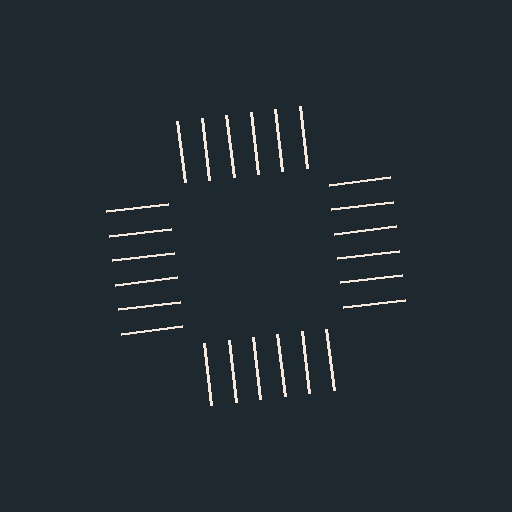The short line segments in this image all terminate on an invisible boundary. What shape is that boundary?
An illusory square — the line segments terminate on its edges but no continuous stroke is drawn.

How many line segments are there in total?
24 — 6 along each of the 4 edges.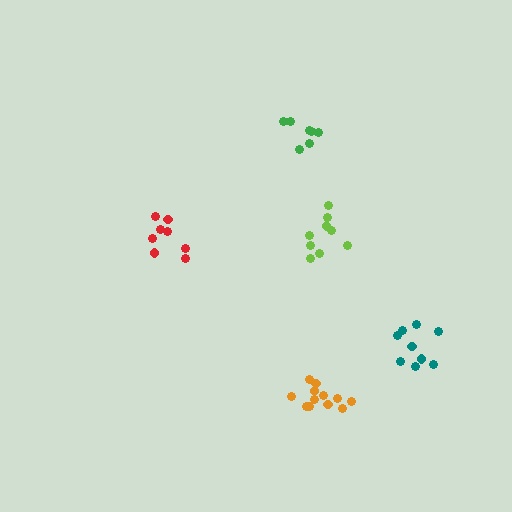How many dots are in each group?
Group 1: 8 dots, Group 2: 9 dots, Group 3: 7 dots, Group 4: 12 dots, Group 5: 9 dots (45 total).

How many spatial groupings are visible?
There are 5 spatial groupings.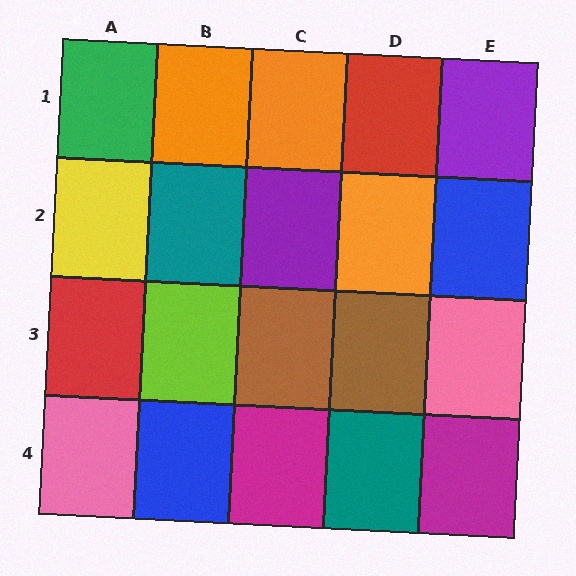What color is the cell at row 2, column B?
Teal.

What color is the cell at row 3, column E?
Pink.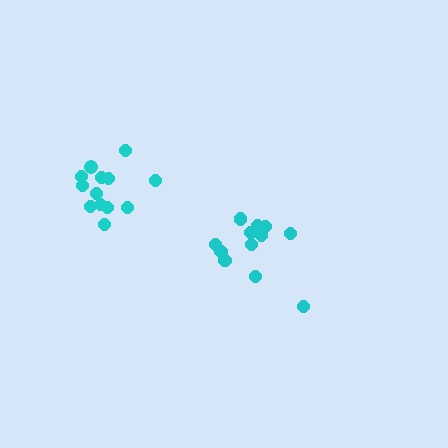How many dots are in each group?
Group 1: 13 dots, Group 2: 12 dots (25 total).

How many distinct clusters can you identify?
There are 2 distinct clusters.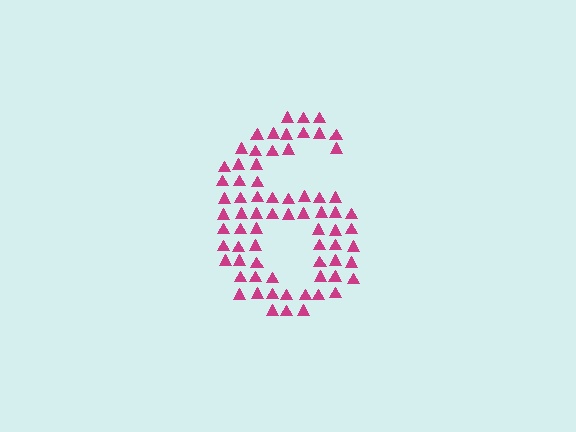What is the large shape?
The large shape is the digit 6.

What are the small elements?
The small elements are triangles.